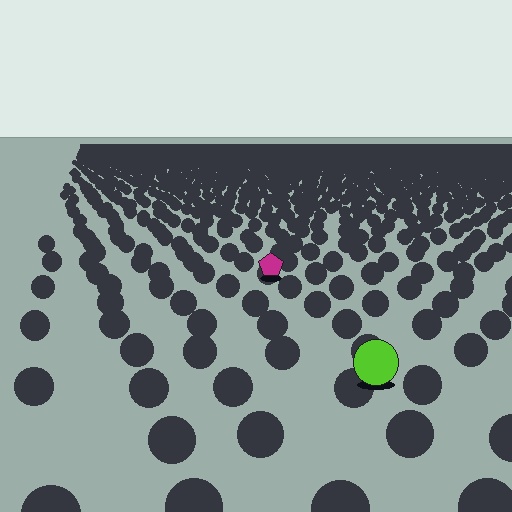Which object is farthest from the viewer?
The magenta pentagon is farthest from the viewer. It appears smaller and the ground texture around it is denser.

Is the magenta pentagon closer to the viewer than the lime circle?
No. The lime circle is closer — you can tell from the texture gradient: the ground texture is coarser near it.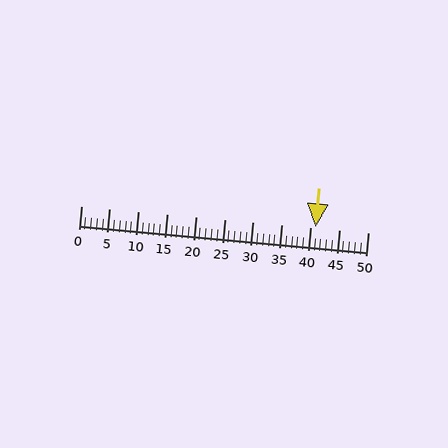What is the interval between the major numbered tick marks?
The major tick marks are spaced 5 units apart.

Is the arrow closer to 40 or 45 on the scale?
The arrow is closer to 40.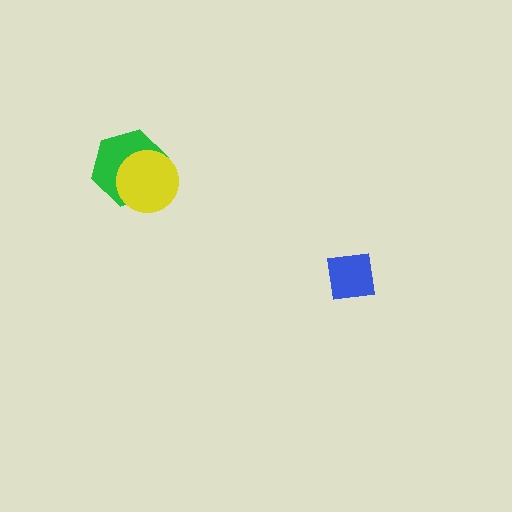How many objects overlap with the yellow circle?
1 object overlaps with the yellow circle.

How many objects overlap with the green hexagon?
1 object overlaps with the green hexagon.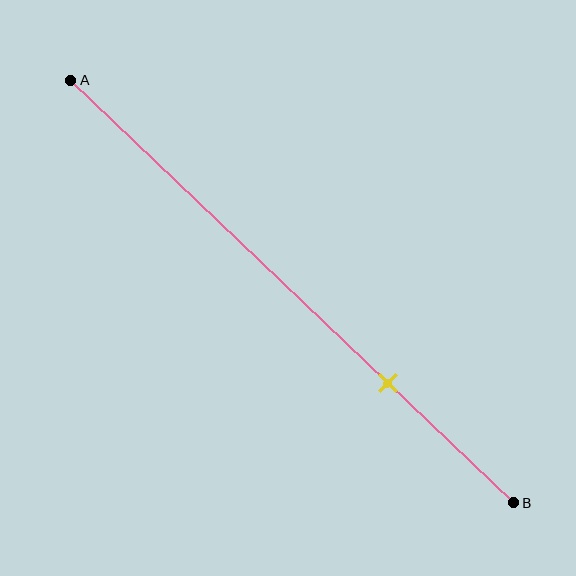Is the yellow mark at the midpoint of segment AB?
No, the mark is at about 70% from A, not at the 50% midpoint.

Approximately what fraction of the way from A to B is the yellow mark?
The yellow mark is approximately 70% of the way from A to B.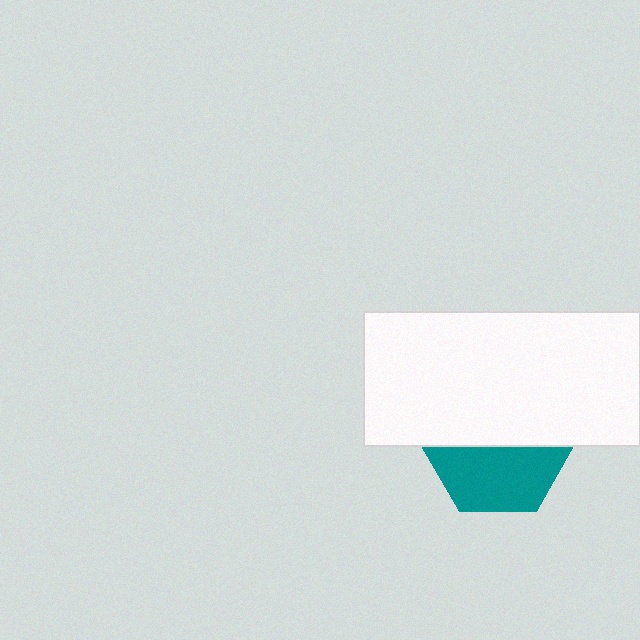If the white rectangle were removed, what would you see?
You would see the complete teal hexagon.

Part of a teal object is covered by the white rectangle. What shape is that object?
It is a hexagon.